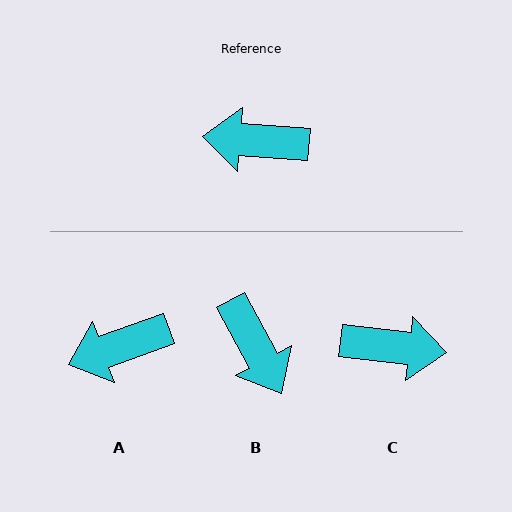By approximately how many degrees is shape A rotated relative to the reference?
Approximately 24 degrees counter-clockwise.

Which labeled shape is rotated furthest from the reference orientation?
C, about 178 degrees away.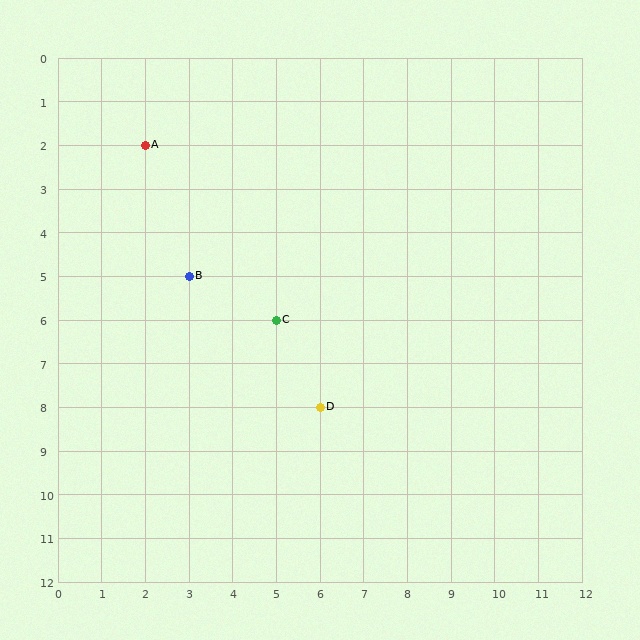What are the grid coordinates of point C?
Point C is at grid coordinates (5, 6).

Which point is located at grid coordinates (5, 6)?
Point C is at (5, 6).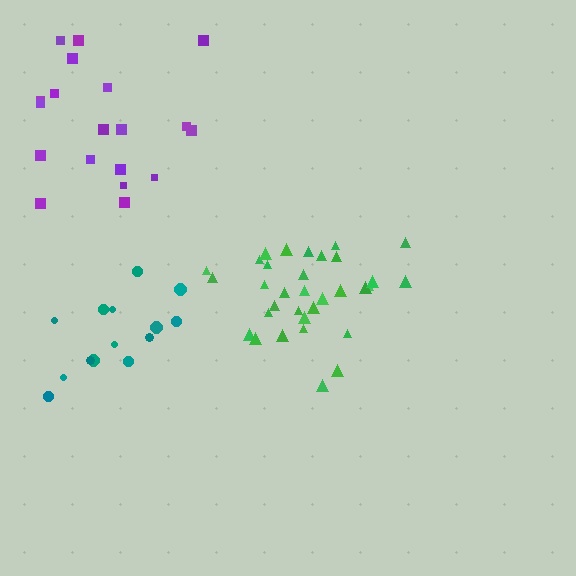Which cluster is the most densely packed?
Green.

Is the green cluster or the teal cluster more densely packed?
Green.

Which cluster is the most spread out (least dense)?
Purple.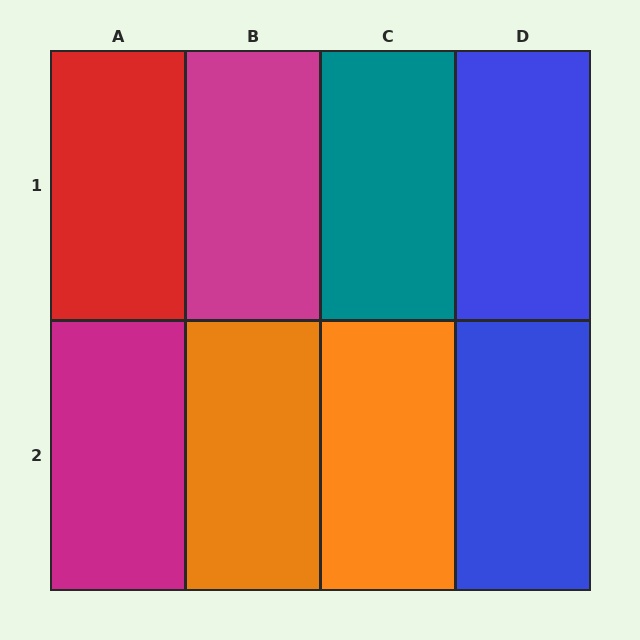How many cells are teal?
1 cell is teal.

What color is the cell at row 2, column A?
Magenta.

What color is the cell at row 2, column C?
Orange.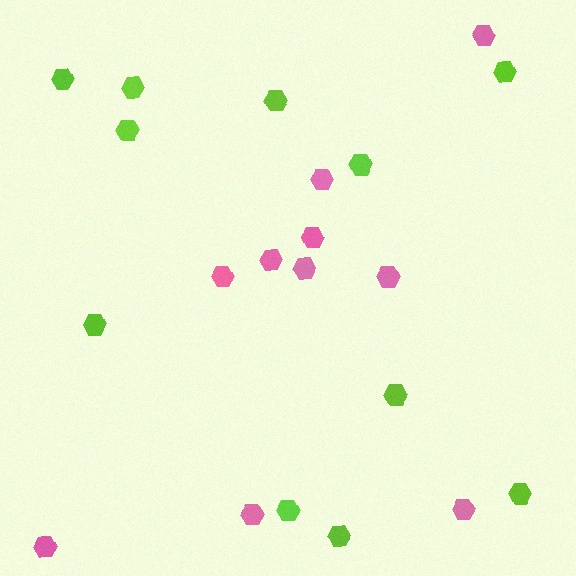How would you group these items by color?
There are 2 groups: one group of lime hexagons (11) and one group of pink hexagons (10).